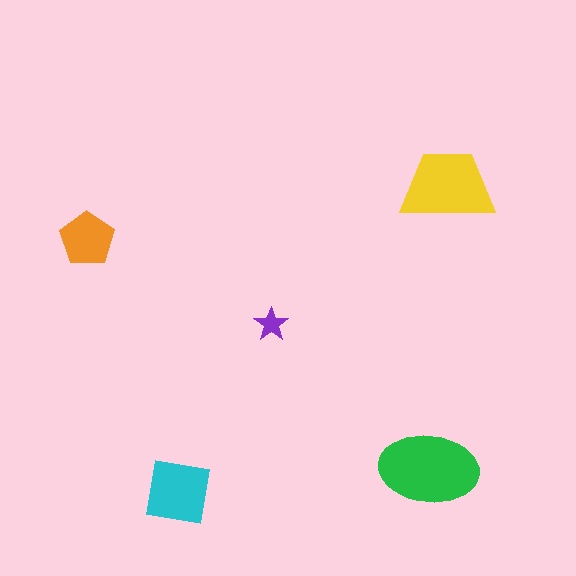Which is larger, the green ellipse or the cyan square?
The green ellipse.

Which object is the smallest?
The purple star.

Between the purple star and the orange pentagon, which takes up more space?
The orange pentagon.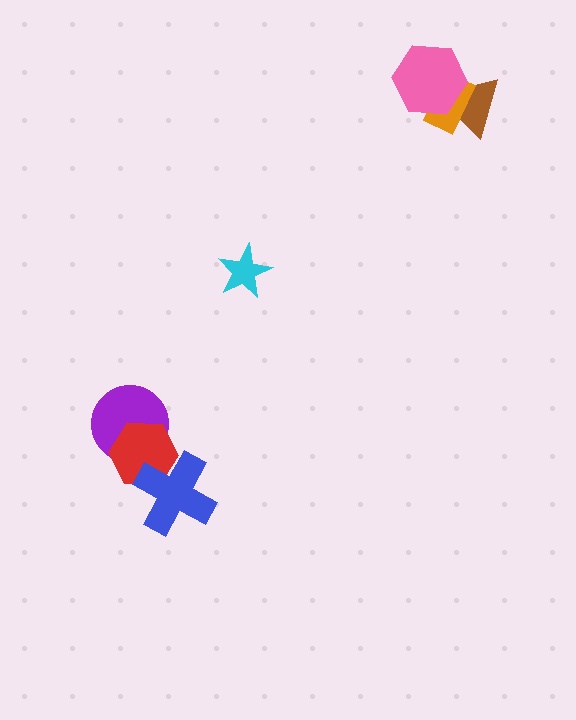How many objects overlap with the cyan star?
0 objects overlap with the cyan star.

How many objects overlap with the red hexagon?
2 objects overlap with the red hexagon.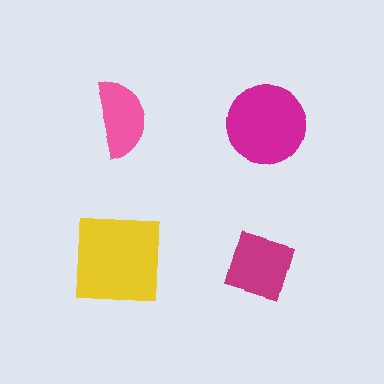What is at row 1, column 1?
A pink semicircle.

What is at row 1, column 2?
A magenta circle.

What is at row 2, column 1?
A yellow square.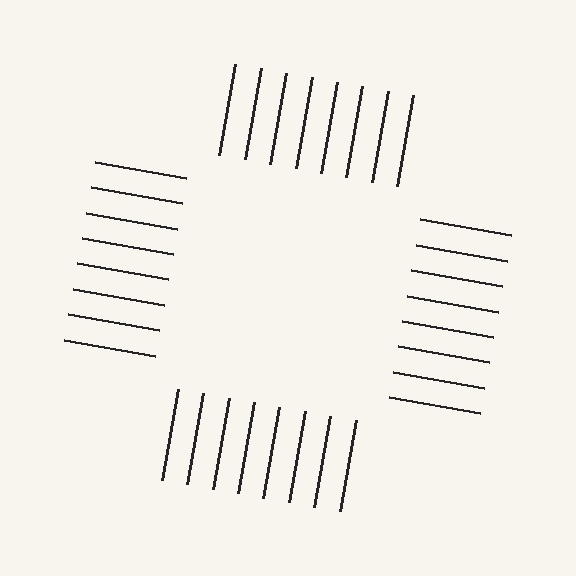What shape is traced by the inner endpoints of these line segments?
An illusory square — the line segments terminate on its edges but no continuous stroke is drawn.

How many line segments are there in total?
32 — 8 along each of the 4 edges.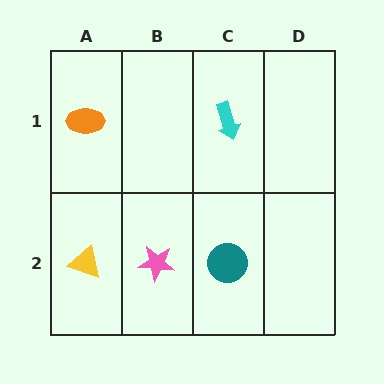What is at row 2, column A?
A yellow triangle.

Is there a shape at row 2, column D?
No, that cell is empty.